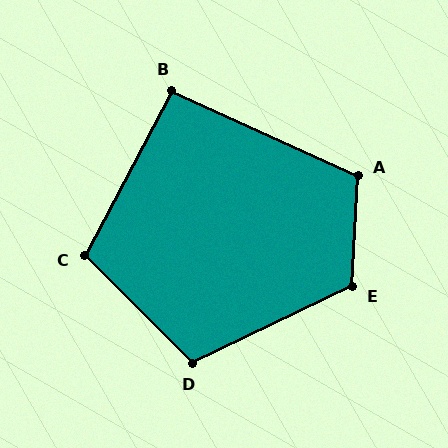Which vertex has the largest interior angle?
E, at approximately 119 degrees.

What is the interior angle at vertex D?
Approximately 109 degrees (obtuse).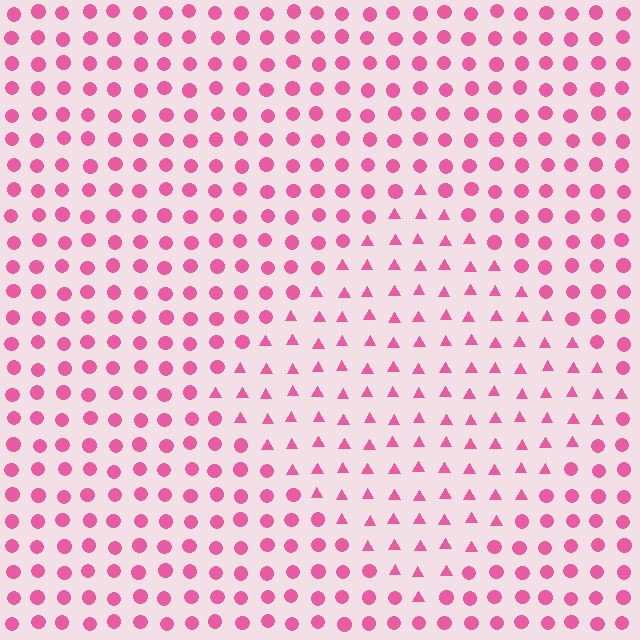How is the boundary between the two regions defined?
The boundary is defined by a change in element shape: triangles inside vs. circles outside. All elements share the same color and spacing.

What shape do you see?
I see a diamond.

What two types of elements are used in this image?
The image uses triangles inside the diamond region and circles outside it.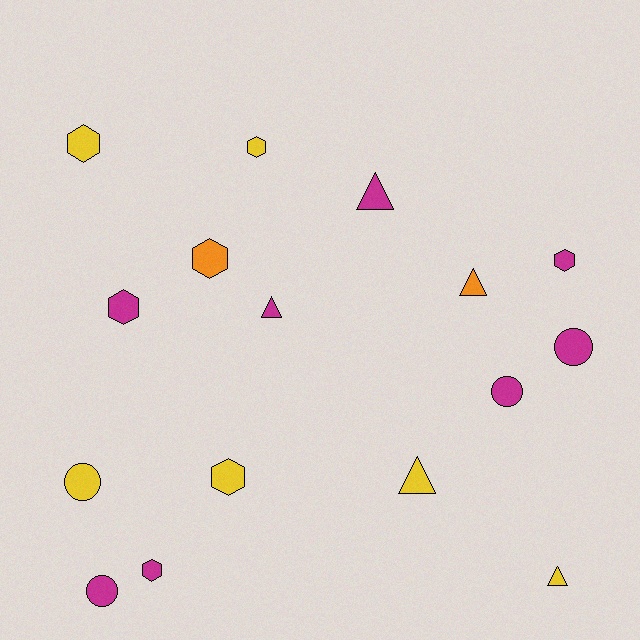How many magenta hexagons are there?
There are 3 magenta hexagons.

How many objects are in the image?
There are 16 objects.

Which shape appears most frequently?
Hexagon, with 7 objects.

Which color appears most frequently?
Magenta, with 8 objects.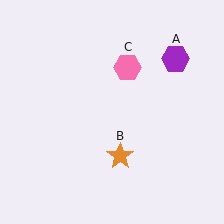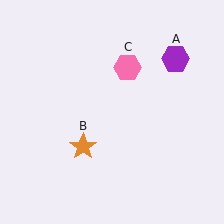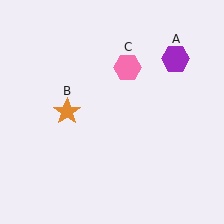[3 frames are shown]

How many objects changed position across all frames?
1 object changed position: orange star (object B).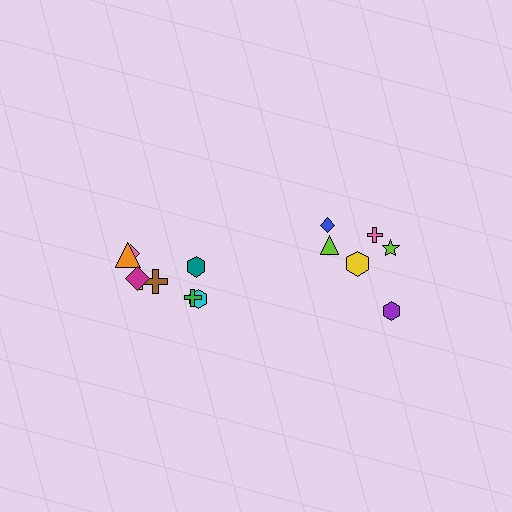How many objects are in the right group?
There are 6 objects.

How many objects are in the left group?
There are 8 objects.